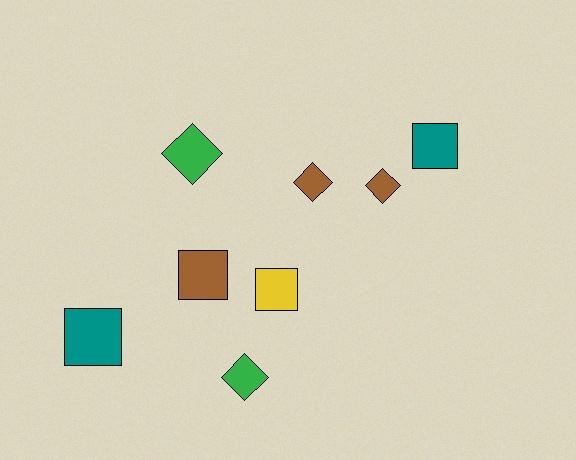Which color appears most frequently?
Brown, with 3 objects.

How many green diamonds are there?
There are 2 green diamonds.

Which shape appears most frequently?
Diamond, with 4 objects.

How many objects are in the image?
There are 8 objects.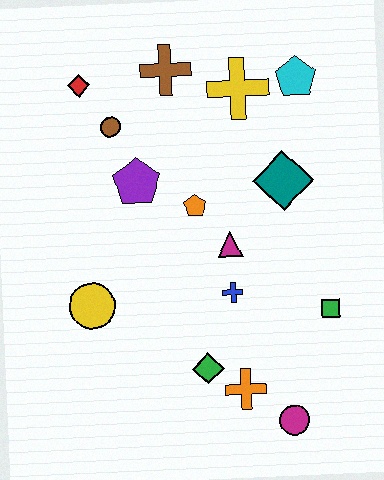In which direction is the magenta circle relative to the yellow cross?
The magenta circle is below the yellow cross.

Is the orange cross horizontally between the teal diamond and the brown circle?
Yes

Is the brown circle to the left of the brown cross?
Yes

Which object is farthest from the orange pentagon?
The magenta circle is farthest from the orange pentagon.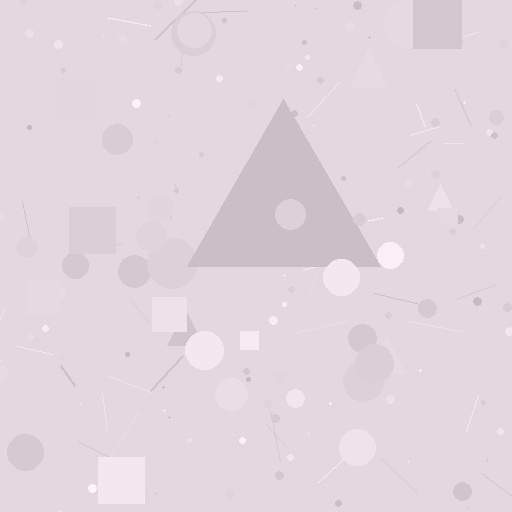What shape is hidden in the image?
A triangle is hidden in the image.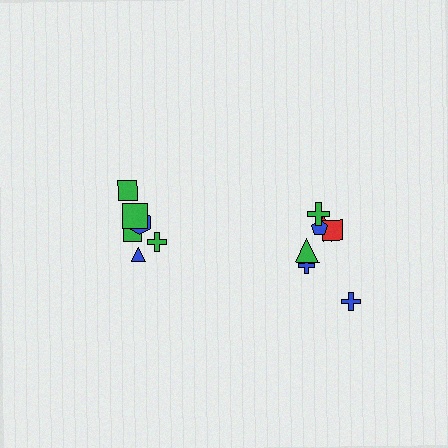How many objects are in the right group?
There are 8 objects.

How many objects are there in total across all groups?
There are 14 objects.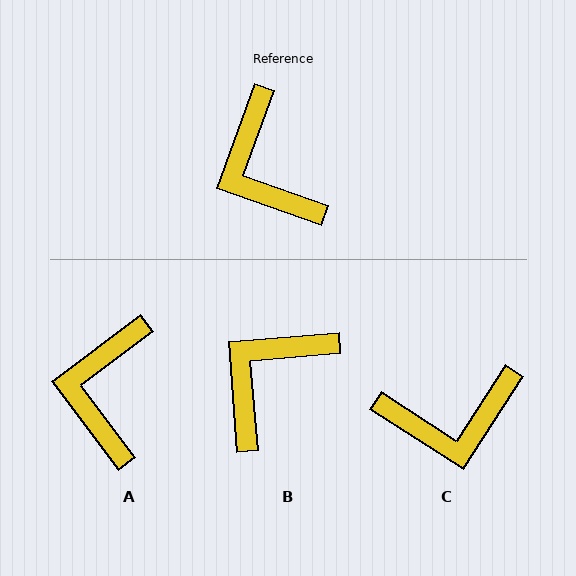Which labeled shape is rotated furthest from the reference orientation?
C, about 77 degrees away.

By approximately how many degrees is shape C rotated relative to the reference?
Approximately 77 degrees counter-clockwise.